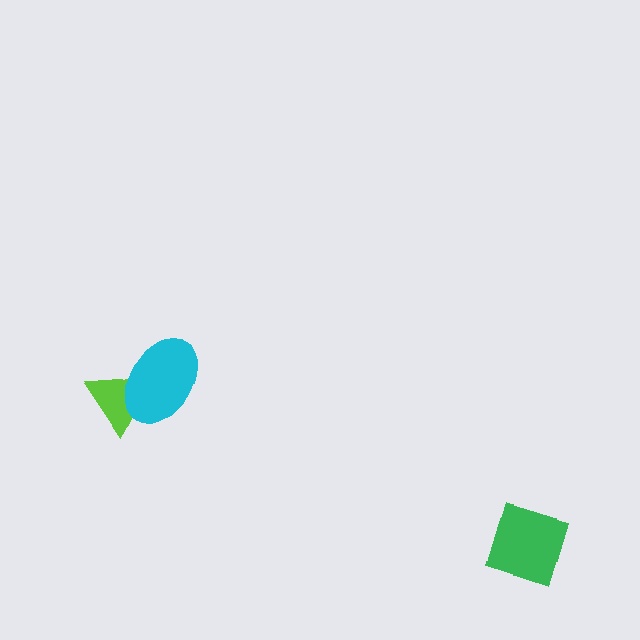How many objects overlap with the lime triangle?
1 object overlaps with the lime triangle.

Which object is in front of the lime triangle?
The cyan ellipse is in front of the lime triangle.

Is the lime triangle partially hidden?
Yes, it is partially covered by another shape.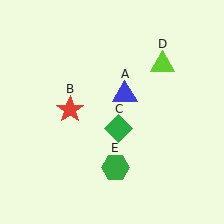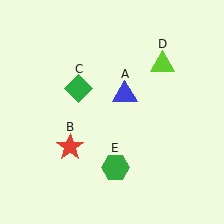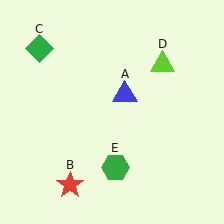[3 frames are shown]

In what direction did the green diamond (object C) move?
The green diamond (object C) moved up and to the left.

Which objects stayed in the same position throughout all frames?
Blue triangle (object A) and lime triangle (object D) and green hexagon (object E) remained stationary.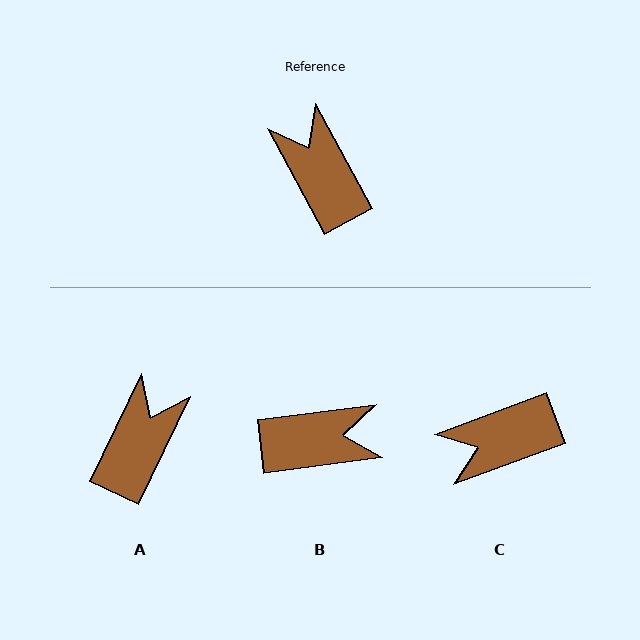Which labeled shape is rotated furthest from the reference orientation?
B, about 111 degrees away.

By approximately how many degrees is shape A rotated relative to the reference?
Approximately 54 degrees clockwise.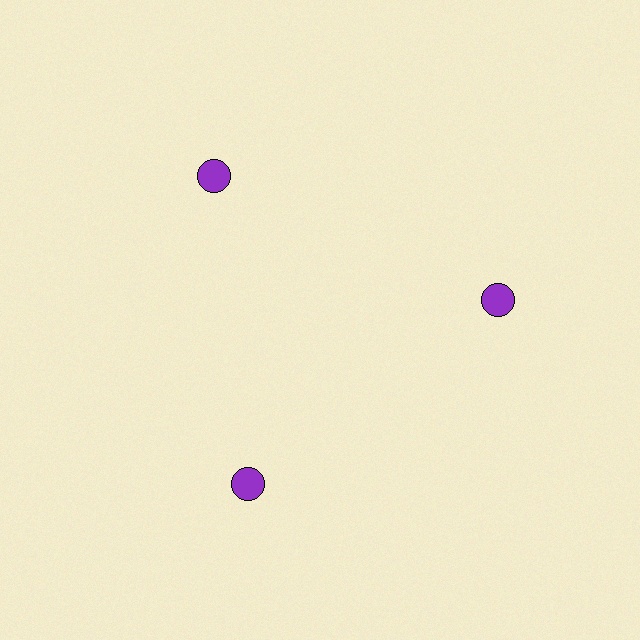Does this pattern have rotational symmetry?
Yes, this pattern has 3-fold rotational symmetry. It looks the same after rotating 120 degrees around the center.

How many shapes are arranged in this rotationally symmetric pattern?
There are 3 shapes, arranged in 3 groups of 1.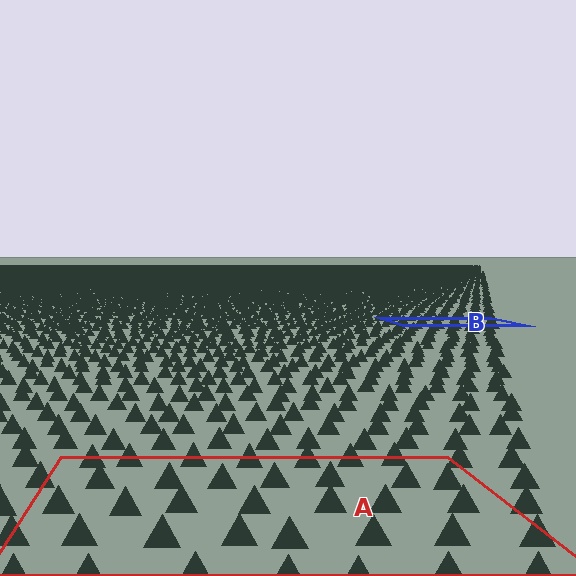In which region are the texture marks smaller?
The texture marks are smaller in region B, because it is farther away.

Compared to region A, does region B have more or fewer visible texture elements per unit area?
Region B has more texture elements per unit area — they are packed more densely because it is farther away.